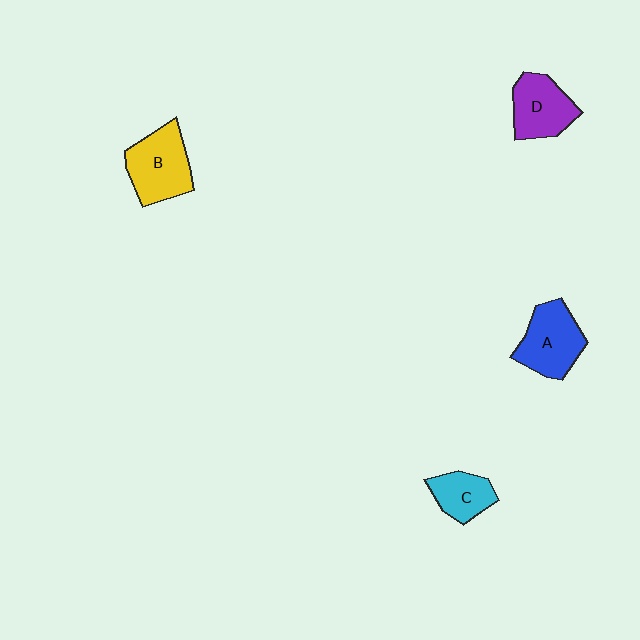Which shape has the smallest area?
Shape C (cyan).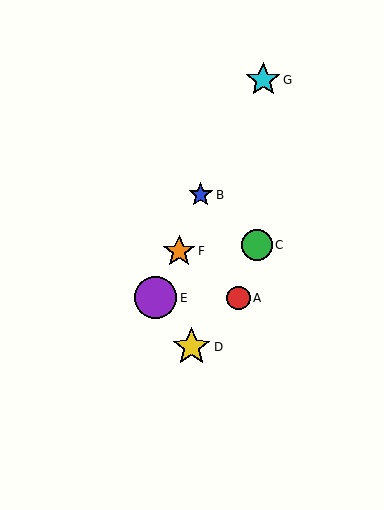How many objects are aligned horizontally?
2 objects (A, E) are aligned horizontally.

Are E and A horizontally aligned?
Yes, both are at y≈298.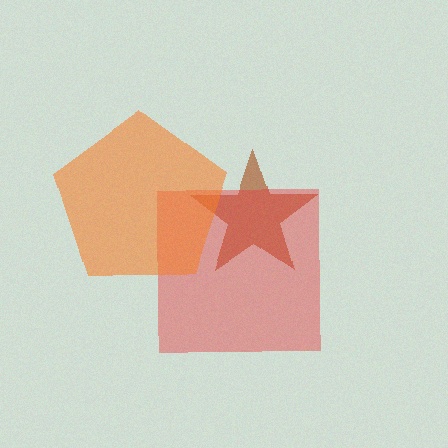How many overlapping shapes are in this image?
There are 3 overlapping shapes in the image.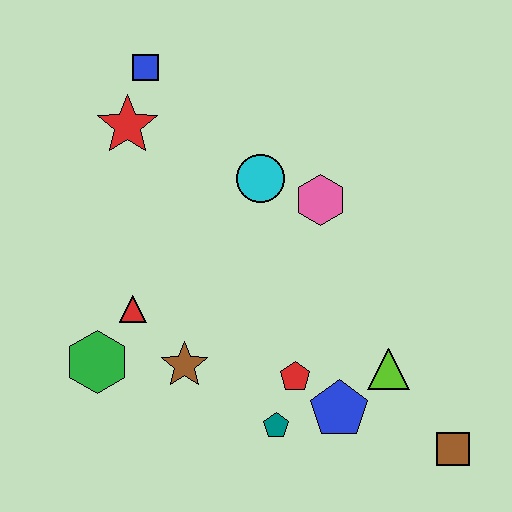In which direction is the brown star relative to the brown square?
The brown star is to the left of the brown square.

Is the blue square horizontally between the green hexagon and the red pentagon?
Yes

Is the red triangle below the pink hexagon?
Yes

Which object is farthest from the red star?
The brown square is farthest from the red star.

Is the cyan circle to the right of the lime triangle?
No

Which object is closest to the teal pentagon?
The red pentagon is closest to the teal pentagon.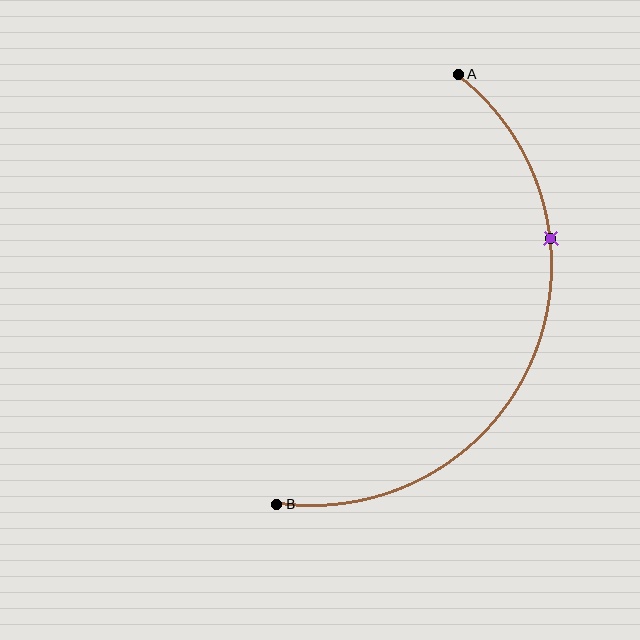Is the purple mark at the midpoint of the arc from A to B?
No. The purple mark lies on the arc but is closer to endpoint A. The arc midpoint would be at the point on the curve equidistant along the arc from both A and B.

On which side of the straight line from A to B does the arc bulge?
The arc bulges to the right of the straight line connecting A and B.